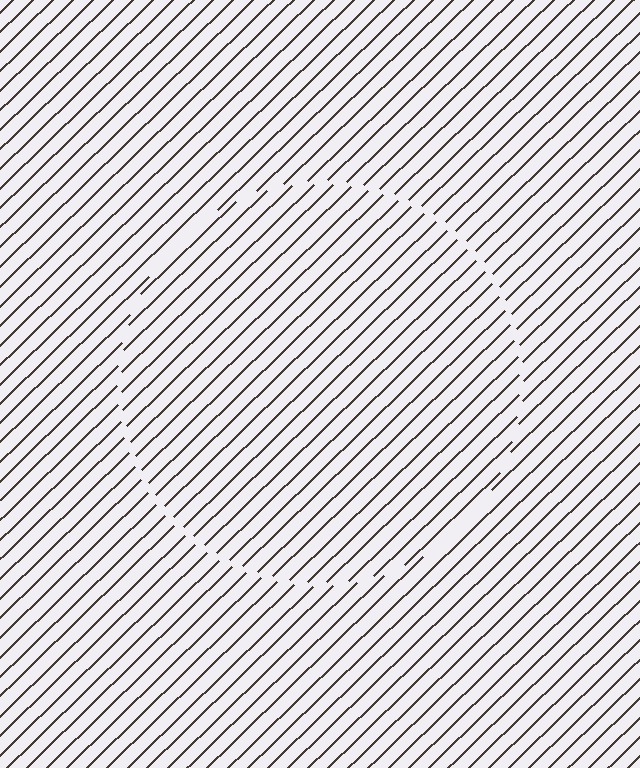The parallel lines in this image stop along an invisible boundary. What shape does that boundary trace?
An illusory circle. The interior of the shape contains the same grating, shifted by half a period — the contour is defined by the phase discontinuity where line-ends from the inner and outer gratings abut.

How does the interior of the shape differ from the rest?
The interior of the shape contains the same grating, shifted by half a period — the contour is defined by the phase discontinuity where line-ends from the inner and outer gratings abut.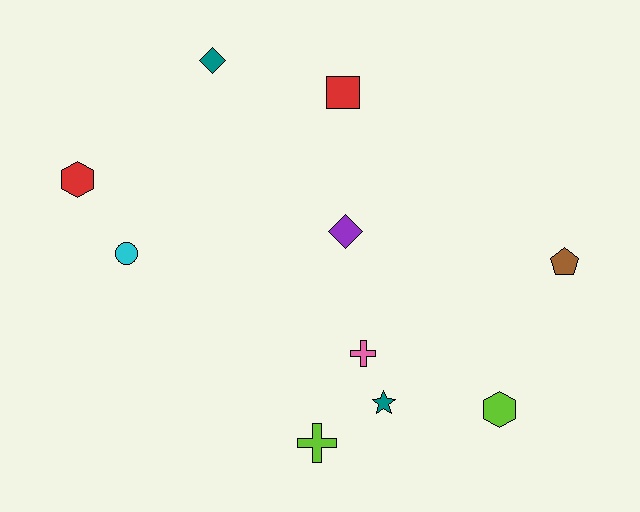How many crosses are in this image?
There are 2 crosses.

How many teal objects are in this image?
There are 2 teal objects.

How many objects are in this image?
There are 10 objects.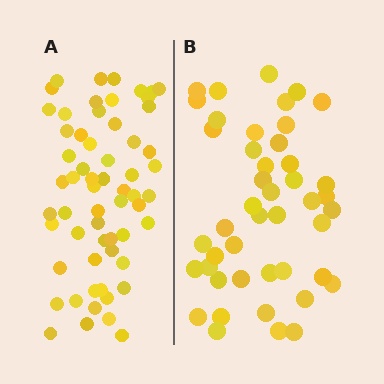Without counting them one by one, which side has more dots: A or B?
Region A (the left region) has more dots.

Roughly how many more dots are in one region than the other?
Region A has approximately 15 more dots than region B.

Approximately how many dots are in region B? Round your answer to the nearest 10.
About 40 dots. (The exact count is 45, which rounds to 40.)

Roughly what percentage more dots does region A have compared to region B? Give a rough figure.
About 35% more.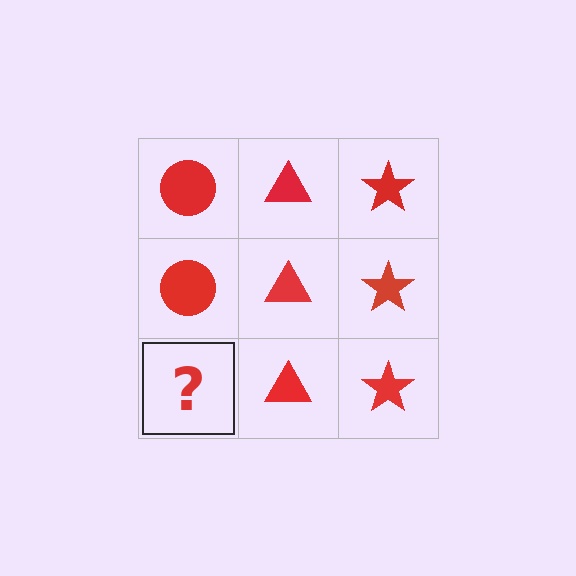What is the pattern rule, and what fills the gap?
The rule is that each column has a consistent shape. The gap should be filled with a red circle.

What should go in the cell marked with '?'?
The missing cell should contain a red circle.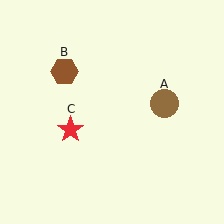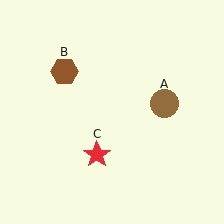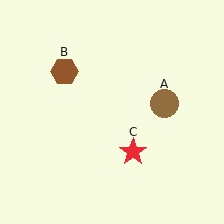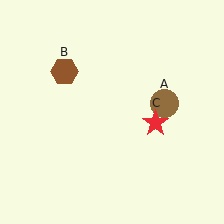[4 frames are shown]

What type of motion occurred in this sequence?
The red star (object C) rotated counterclockwise around the center of the scene.